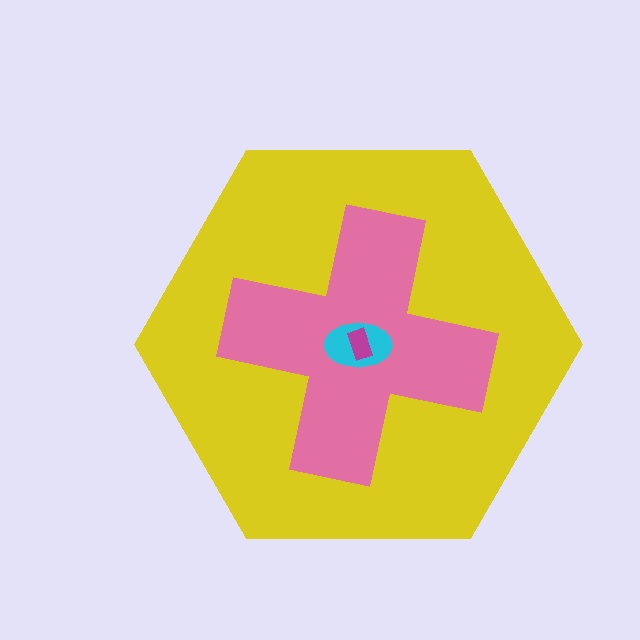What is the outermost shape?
The yellow hexagon.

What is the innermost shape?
The magenta rectangle.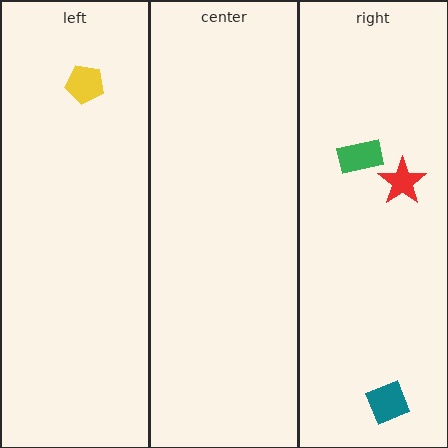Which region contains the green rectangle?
The right region.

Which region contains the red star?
The right region.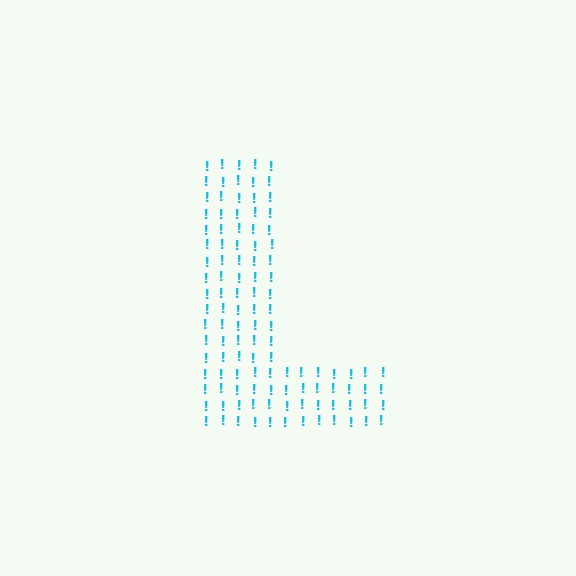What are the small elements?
The small elements are exclamation marks.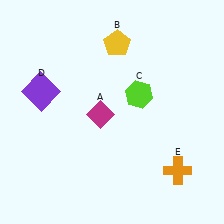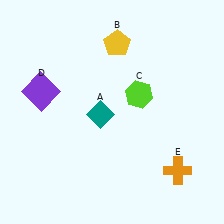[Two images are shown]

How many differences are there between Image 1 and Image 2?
There is 1 difference between the two images.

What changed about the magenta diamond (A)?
In Image 1, A is magenta. In Image 2, it changed to teal.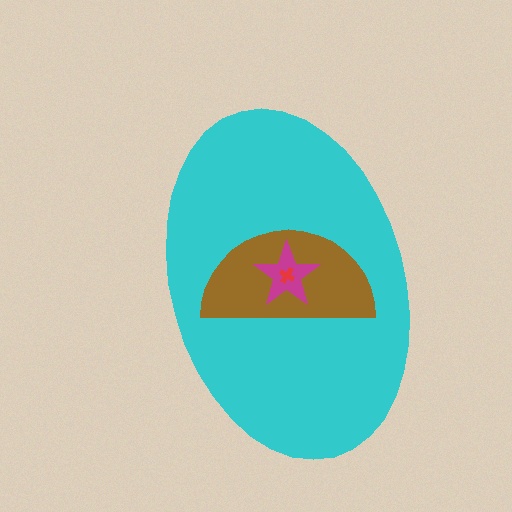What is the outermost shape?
The cyan ellipse.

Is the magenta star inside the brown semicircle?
Yes.